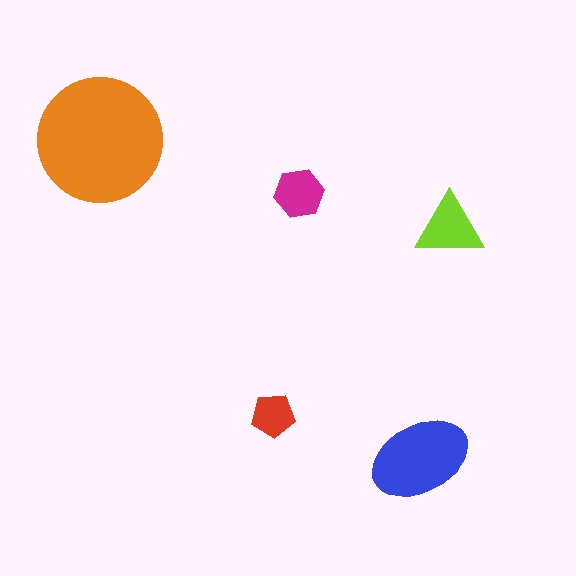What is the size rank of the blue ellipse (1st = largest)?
2nd.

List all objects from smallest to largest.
The red pentagon, the magenta hexagon, the lime triangle, the blue ellipse, the orange circle.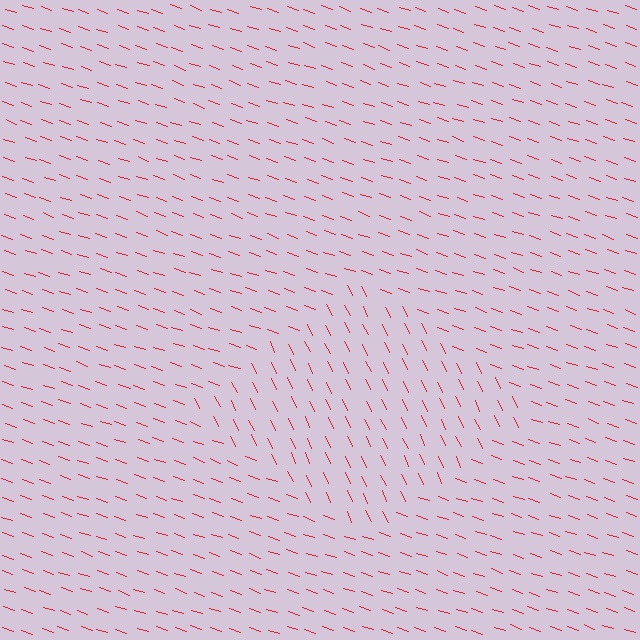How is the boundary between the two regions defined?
The boundary is defined purely by a change in line orientation (approximately 45 degrees difference). All lines are the same color and thickness.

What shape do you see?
I see a diamond.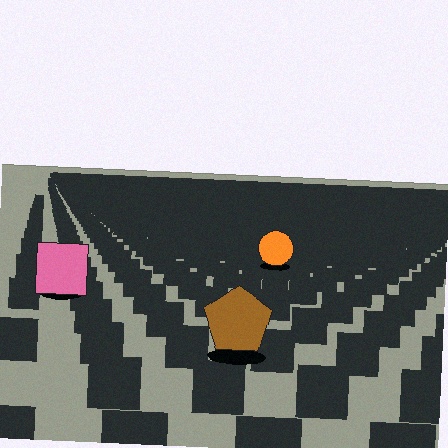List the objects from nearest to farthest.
From nearest to farthest: the brown pentagon, the pink square, the orange circle.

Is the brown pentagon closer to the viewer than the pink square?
Yes. The brown pentagon is closer — you can tell from the texture gradient: the ground texture is coarser near it.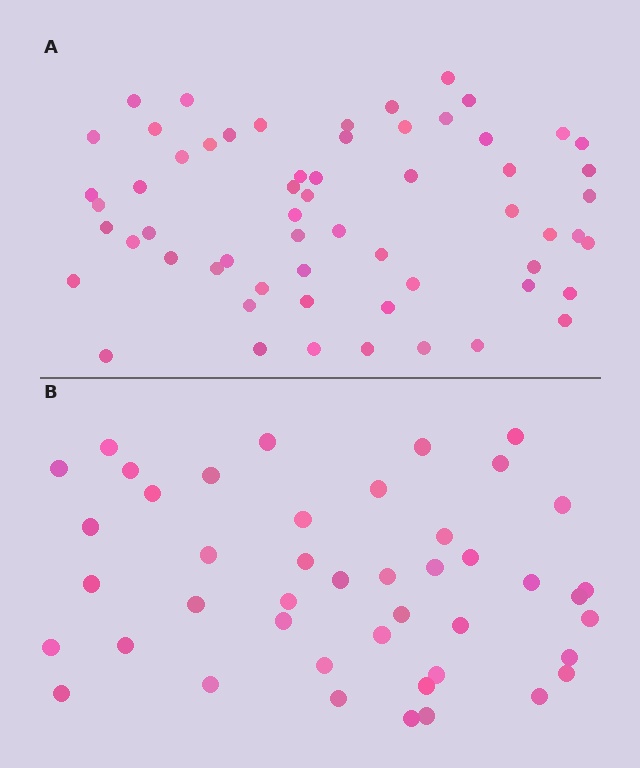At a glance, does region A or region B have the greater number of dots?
Region A (the top region) has more dots.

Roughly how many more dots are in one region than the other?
Region A has approximately 15 more dots than region B.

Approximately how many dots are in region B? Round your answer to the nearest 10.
About 40 dots. (The exact count is 44, which rounds to 40.)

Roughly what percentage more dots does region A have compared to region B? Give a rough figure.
About 35% more.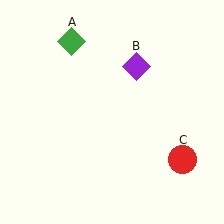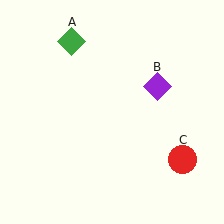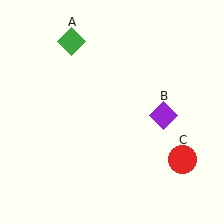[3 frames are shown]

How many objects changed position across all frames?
1 object changed position: purple diamond (object B).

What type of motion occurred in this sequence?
The purple diamond (object B) rotated clockwise around the center of the scene.